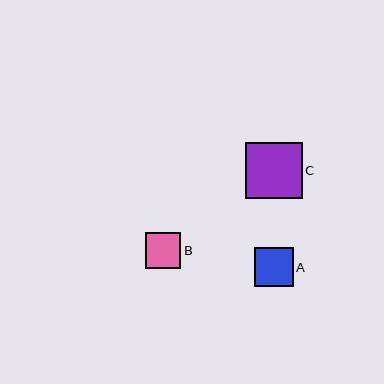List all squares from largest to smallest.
From largest to smallest: C, A, B.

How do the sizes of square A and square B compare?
Square A and square B are approximately the same size.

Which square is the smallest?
Square B is the smallest with a size of approximately 36 pixels.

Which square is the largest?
Square C is the largest with a size of approximately 56 pixels.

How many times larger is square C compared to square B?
Square C is approximately 1.6 times the size of square B.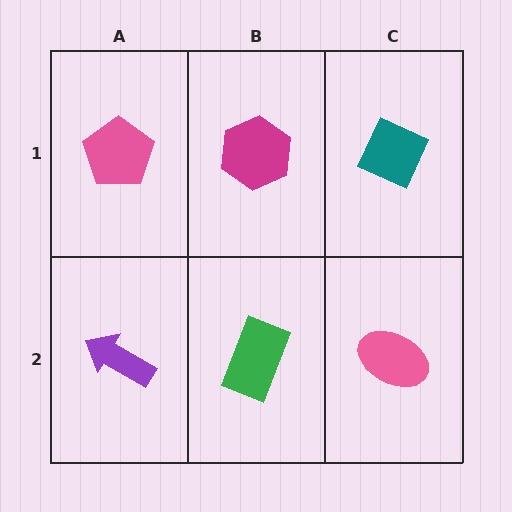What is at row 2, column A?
A purple arrow.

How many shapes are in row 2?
3 shapes.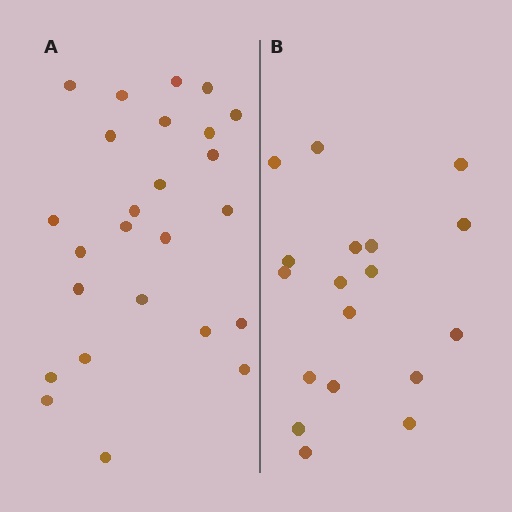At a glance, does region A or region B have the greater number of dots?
Region A (the left region) has more dots.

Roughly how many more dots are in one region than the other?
Region A has roughly 8 or so more dots than region B.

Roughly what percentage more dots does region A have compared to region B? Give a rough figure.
About 40% more.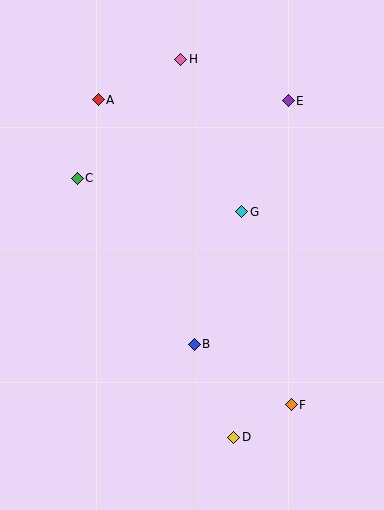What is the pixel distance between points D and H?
The distance between D and H is 382 pixels.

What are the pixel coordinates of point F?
Point F is at (291, 405).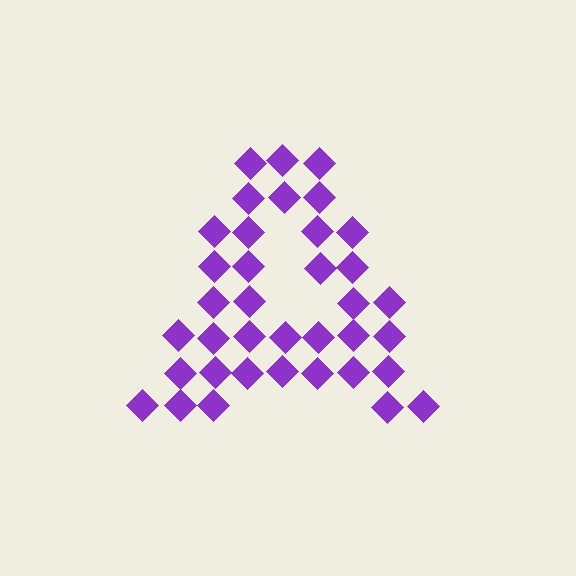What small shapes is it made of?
It is made of small diamonds.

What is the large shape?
The large shape is the letter A.